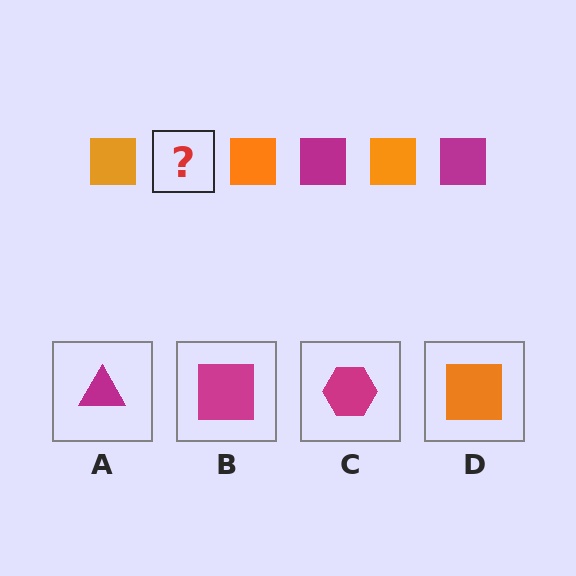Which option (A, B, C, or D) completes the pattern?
B.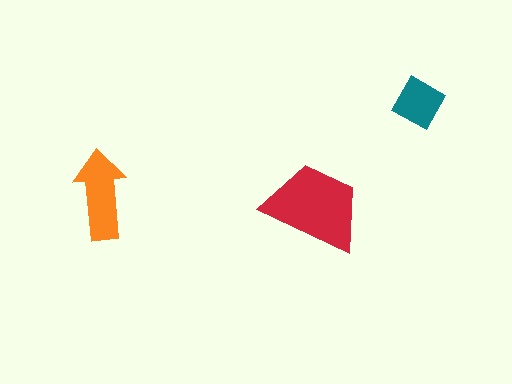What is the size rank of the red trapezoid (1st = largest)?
1st.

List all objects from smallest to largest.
The teal diamond, the orange arrow, the red trapezoid.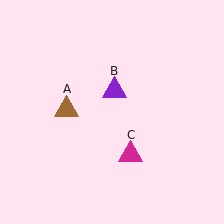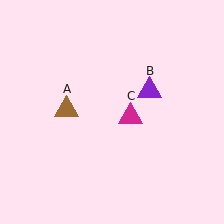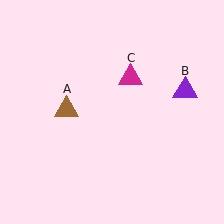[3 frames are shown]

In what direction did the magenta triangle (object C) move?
The magenta triangle (object C) moved up.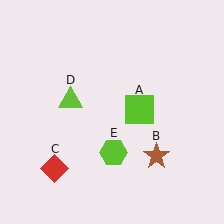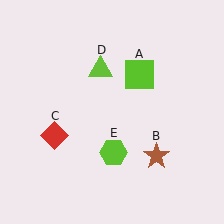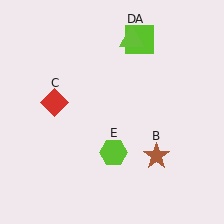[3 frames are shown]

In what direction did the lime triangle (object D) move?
The lime triangle (object D) moved up and to the right.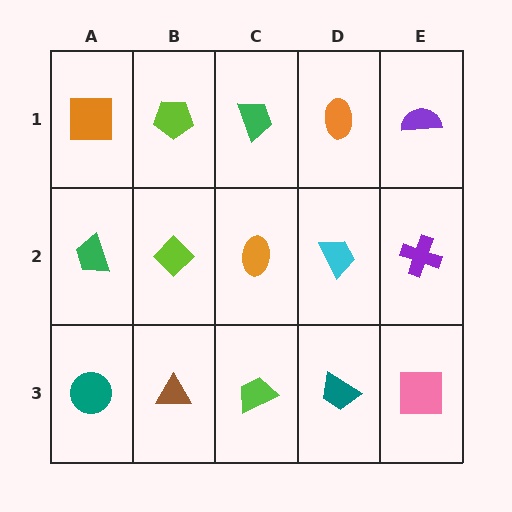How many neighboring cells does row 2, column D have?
4.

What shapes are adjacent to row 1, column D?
A cyan trapezoid (row 2, column D), a green trapezoid (row 1, column C), a purple semicircle (row 1, column E).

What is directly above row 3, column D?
A cyan trapezoid.